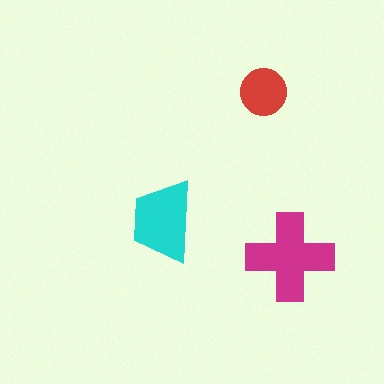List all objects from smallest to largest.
The red circle, the cyan trapezoid, the magenta cross.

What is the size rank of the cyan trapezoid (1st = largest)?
2nd.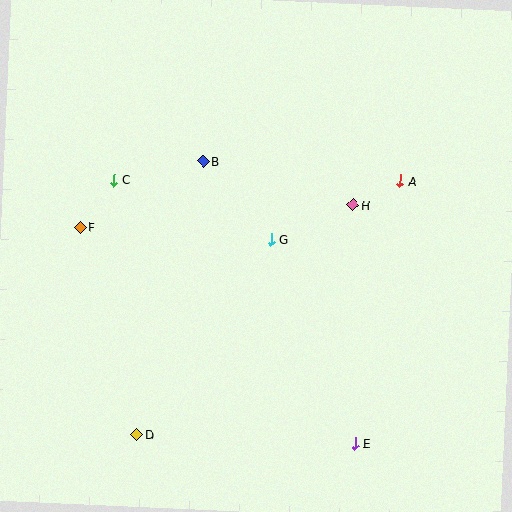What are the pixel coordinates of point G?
Point G is at (271, 239).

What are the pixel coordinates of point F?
Point F is at (80, 227).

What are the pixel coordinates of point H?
Point H is at (353, 205).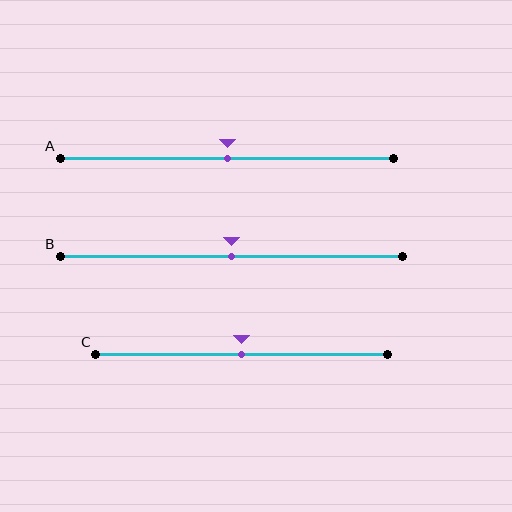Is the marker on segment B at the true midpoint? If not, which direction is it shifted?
Yes, the marker on segment B is at the true midpoint.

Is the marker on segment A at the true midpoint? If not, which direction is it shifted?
Yes, the marker on segment A is at the true midpoint.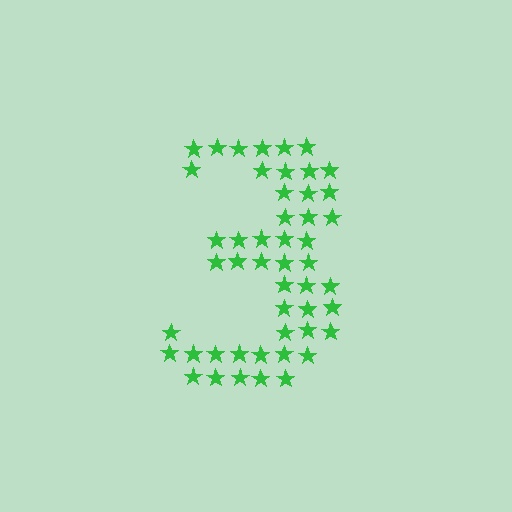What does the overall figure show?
The overall figure shows the digit 3.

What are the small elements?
The small elements are stars.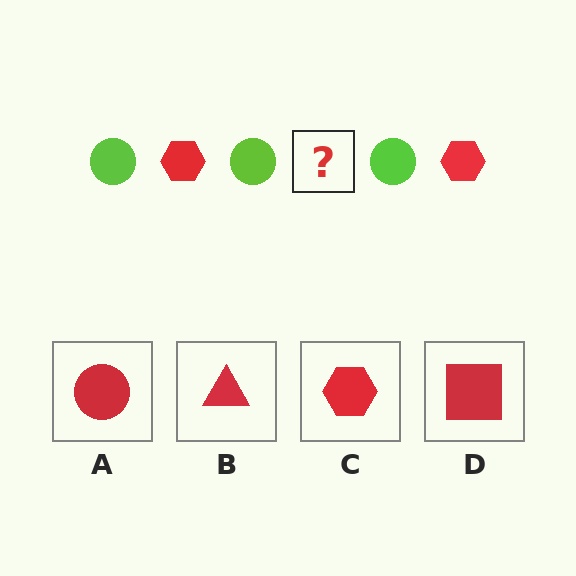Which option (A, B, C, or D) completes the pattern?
C.